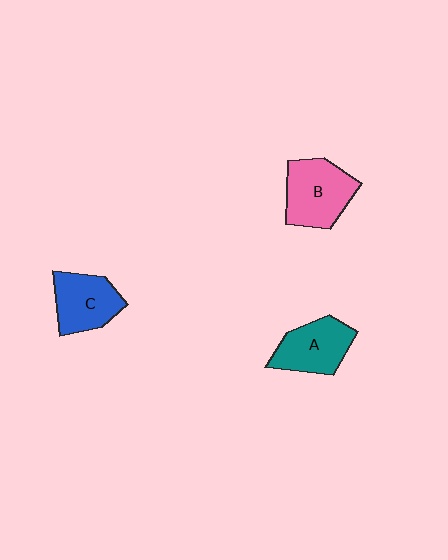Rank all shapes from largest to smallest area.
From largest to smallest: B (pink), A (teal), C (blue).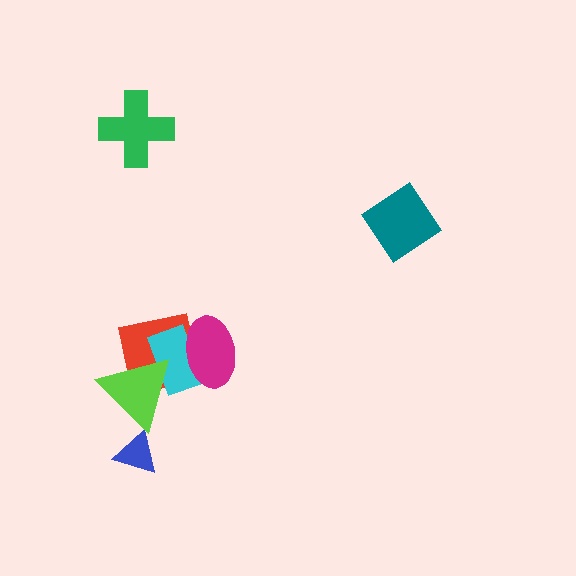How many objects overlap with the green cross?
0 objects overlap with the green cross.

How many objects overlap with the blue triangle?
1 object overlaps with the blue triangle.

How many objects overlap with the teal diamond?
0 objects overlap with the teal diamond.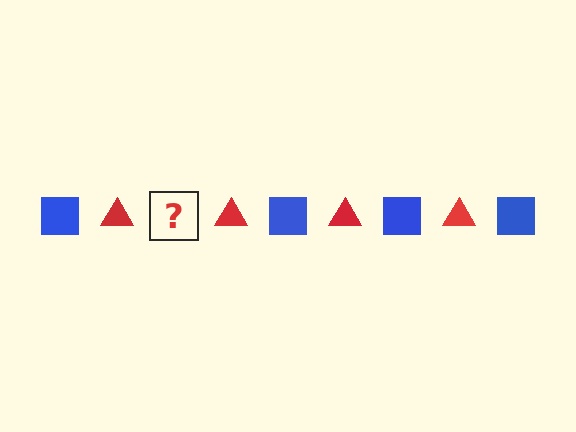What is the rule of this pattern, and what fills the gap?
The rule is that the pattern alternates between blue square and red triangle. The gap should be filled with a blue square.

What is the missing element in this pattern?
The missing element is a blue square.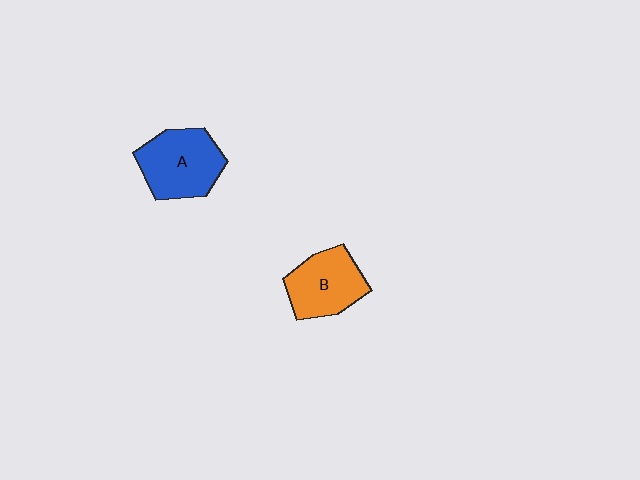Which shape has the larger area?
Shape A (blue).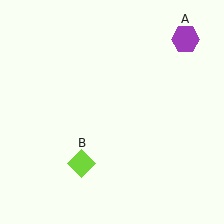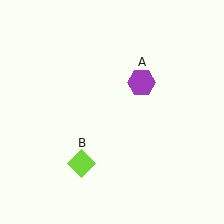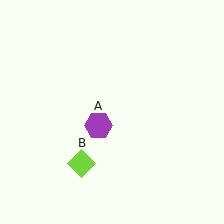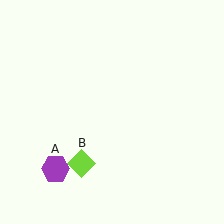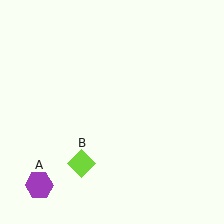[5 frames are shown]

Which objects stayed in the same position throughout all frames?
Lime diamond (object B) remained stationary.